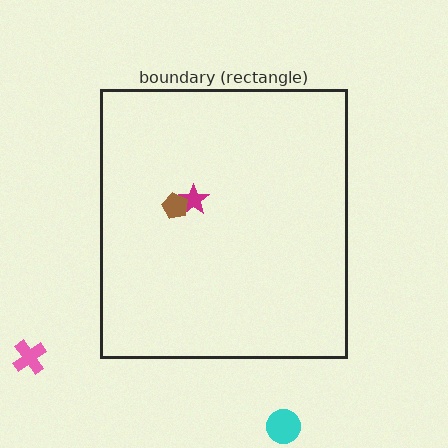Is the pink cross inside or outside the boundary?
Outside.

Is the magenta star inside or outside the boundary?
Inside.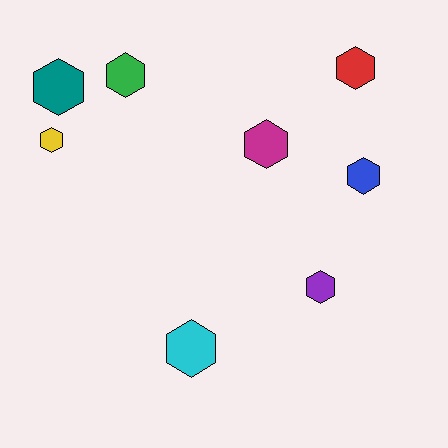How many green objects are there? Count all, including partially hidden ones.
There is 1 green object.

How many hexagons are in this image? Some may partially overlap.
There are 8 hexagons.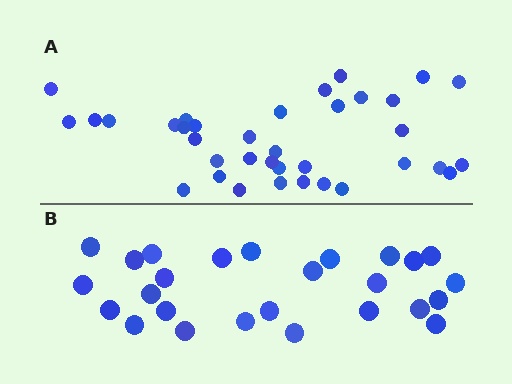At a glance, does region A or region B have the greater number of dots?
Region A (the top region) has more dots.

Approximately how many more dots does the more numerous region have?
Region A has roughly 10 or so more dots than region B.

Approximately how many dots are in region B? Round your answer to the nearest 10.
About 30 dots. (The exact count is 26, which rounds to 30.)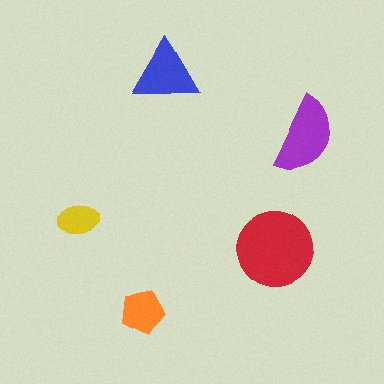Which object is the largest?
The red circle.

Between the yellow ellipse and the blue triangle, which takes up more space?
The blue triangle.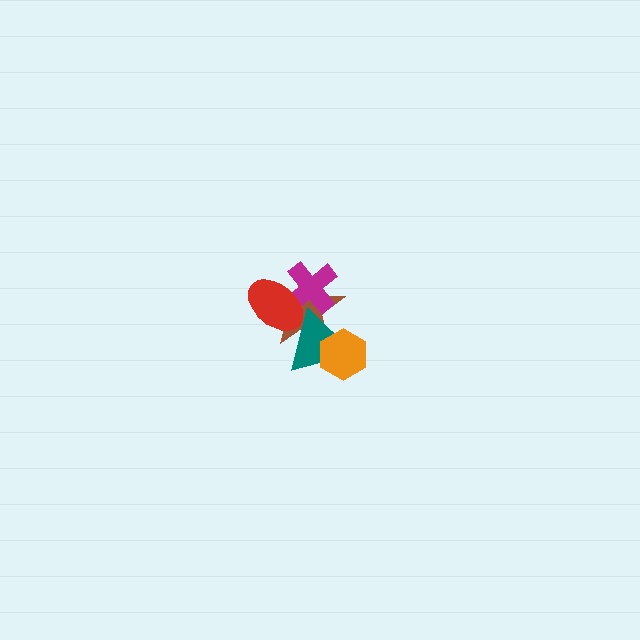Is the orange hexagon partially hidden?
No, no other shape covers it.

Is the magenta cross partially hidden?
Yes, it is partially covered by another shape.